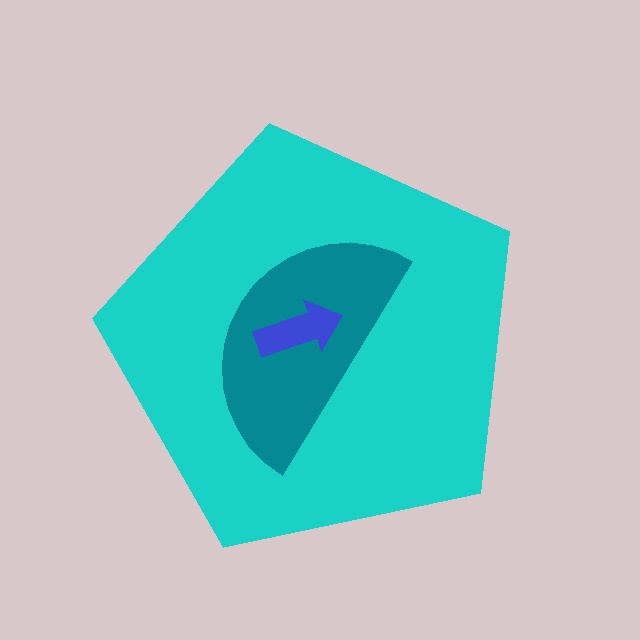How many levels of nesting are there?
3.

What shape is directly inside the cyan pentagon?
The teal semicircle.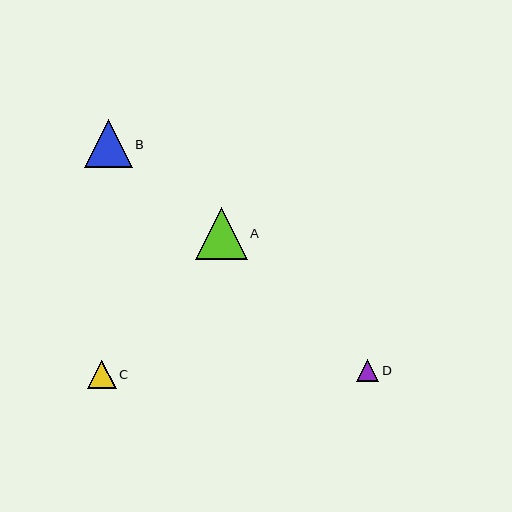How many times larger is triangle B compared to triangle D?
Triangle B is approximately 2.2 times the size of triangle D.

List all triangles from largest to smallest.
From largest to smallest: A, B, C, D.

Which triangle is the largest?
Triangle A is the largest with a size of approximately 52 pixels.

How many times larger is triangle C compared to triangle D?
Triangle C is approximately 1.3 times the size of triangle D.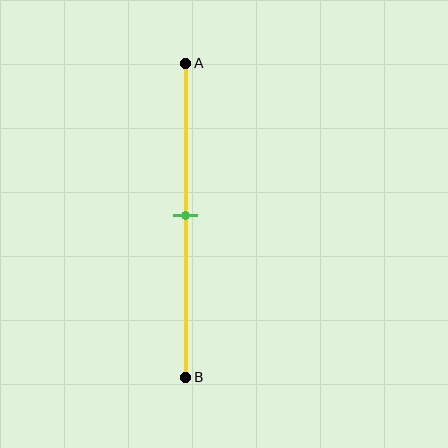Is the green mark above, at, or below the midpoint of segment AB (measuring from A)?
The green mark is approximately at the midpoint of segment AB.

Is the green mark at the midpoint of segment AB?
Yes, the mark is approximately at the midpoint.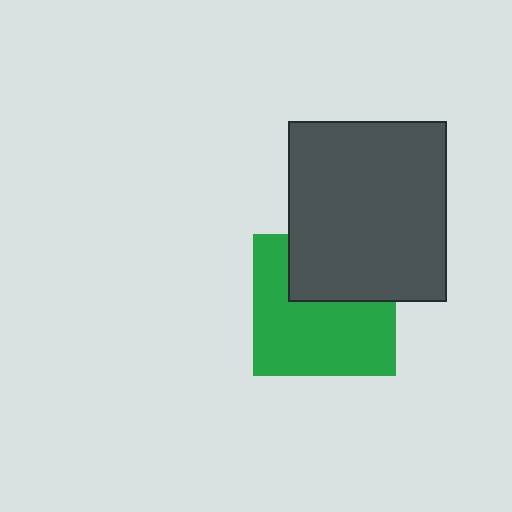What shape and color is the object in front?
The object in front is a dark gray rectangle.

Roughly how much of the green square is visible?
About half of it is visible (roughly 64%).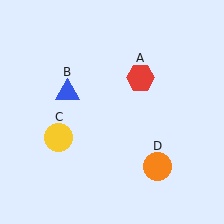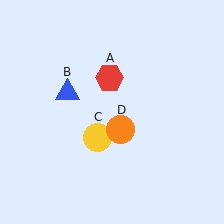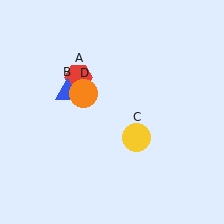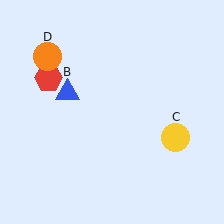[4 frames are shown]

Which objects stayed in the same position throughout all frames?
Blue triangle (object B) remained stationary.